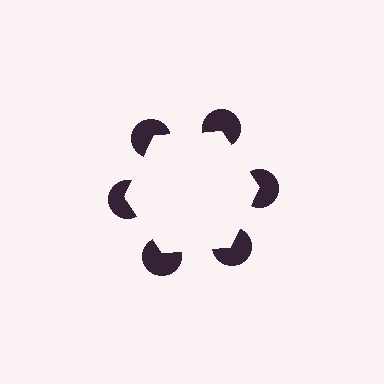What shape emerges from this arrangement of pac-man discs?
An illusory hexagon — its edges are inferred from the aligned wedge cuts in the pac-man discs, not physically drawn.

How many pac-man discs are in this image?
There are 6 — one at each vertex of the illusory hexagon.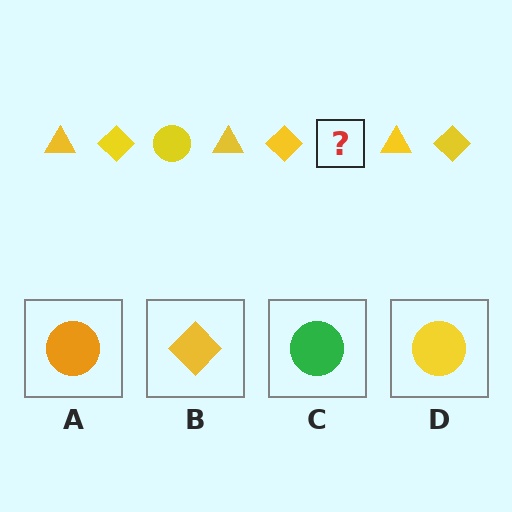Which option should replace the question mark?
Option D.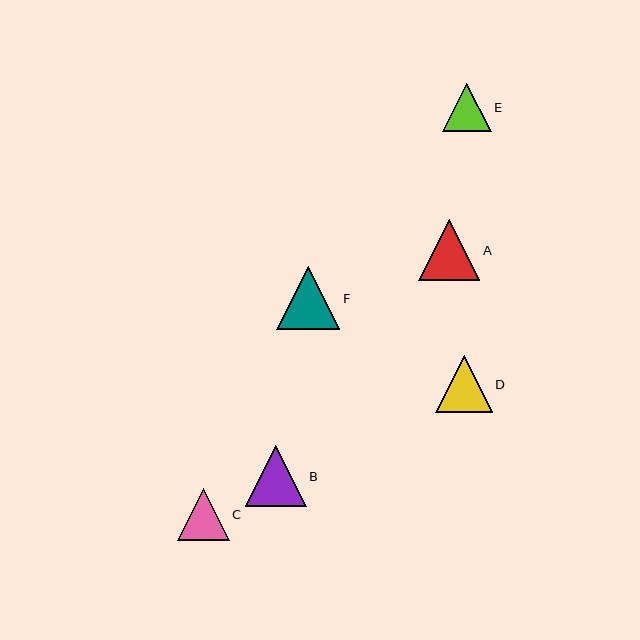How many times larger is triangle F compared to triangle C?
Triangle F is approximately 1.2 times the size of triangle C.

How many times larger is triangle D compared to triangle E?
Triangle D is approximately 1.2 times the size of triangle E.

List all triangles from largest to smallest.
From largest to smallest: F, A, B, D, C, E.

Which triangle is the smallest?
Triangle E is the smallest with a size of approximately 49 pixels.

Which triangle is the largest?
Triangle F is the largest with a size of approximately 63 pixels.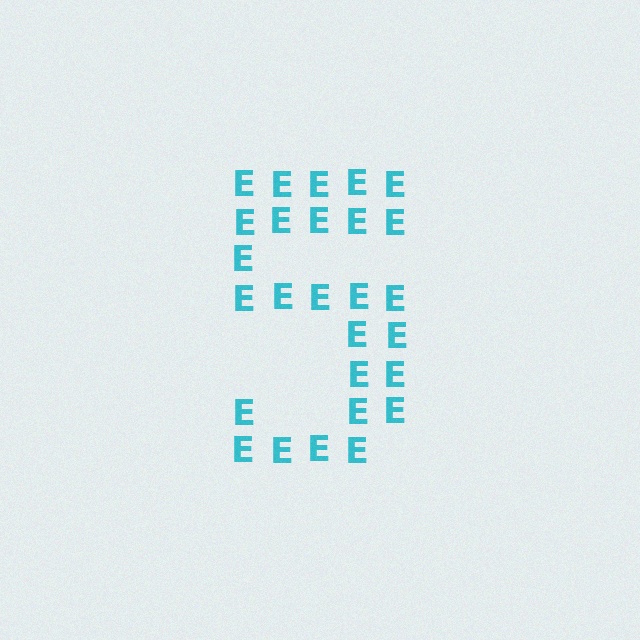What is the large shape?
The large shape is the digit 5.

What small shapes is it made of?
It is made of small letter E's.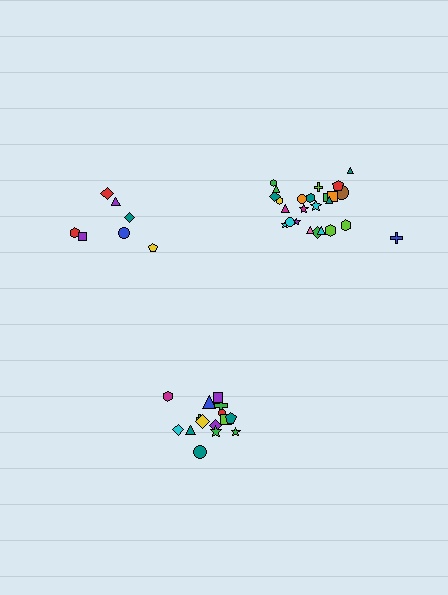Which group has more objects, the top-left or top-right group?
The top-right group.